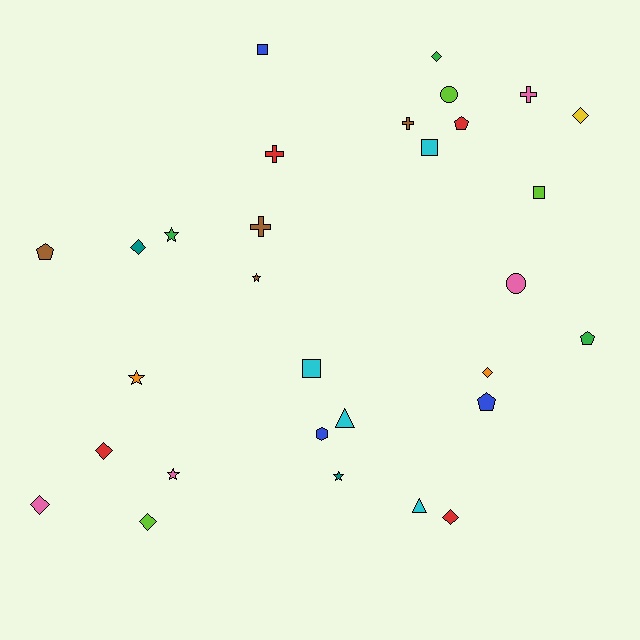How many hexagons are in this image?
There is 1 hexagon.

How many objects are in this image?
There are 30 objects.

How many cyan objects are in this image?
There are 4 cyan objects.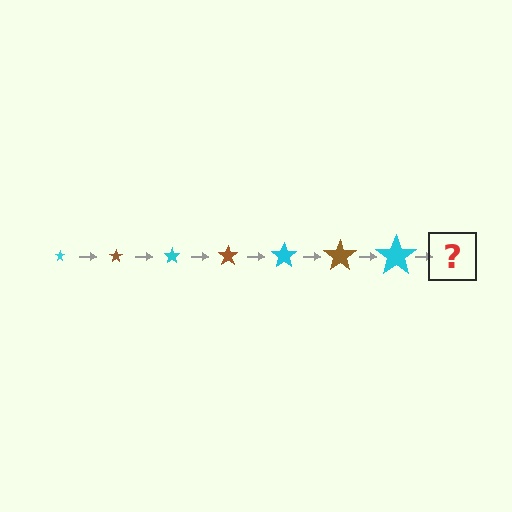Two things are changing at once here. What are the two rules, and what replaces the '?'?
The two rules are that the star grows larger each step and the color cycles through cyan and brown. The '?' should be a brown star, larger than the previous one.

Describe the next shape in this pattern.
It should be a brown star, larger than the previous one.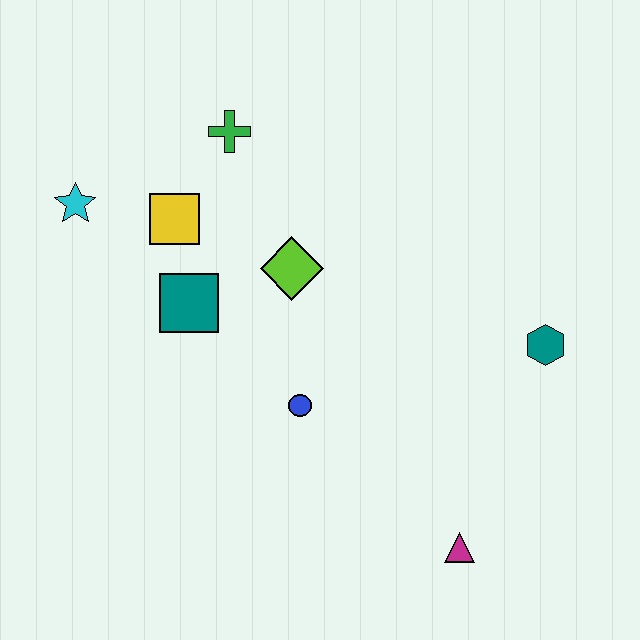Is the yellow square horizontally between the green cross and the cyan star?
Yes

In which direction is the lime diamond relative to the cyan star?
The lime diamond is to the right of the cyan star.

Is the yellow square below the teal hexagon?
No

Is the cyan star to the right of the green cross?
No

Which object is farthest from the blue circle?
The cyan star is farthest from the blue circle.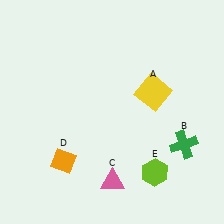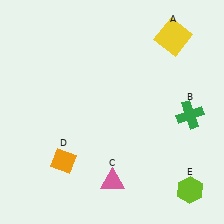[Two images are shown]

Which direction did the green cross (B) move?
The green cross (B) moved up.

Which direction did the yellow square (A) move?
The yellow square (A) moved up.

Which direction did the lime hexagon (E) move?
The lime hexagon (E) moved right.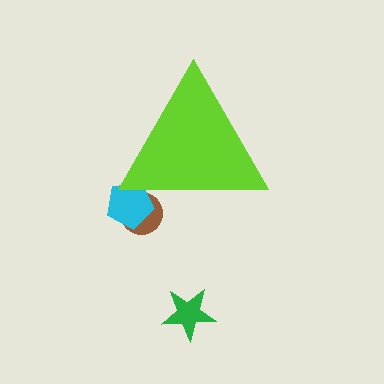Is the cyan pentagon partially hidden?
Yes, the cyan pentagon is partially hidden behind the lime triangle.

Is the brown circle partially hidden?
Yes, the brown circle is partially hidden behind the lime triangle.